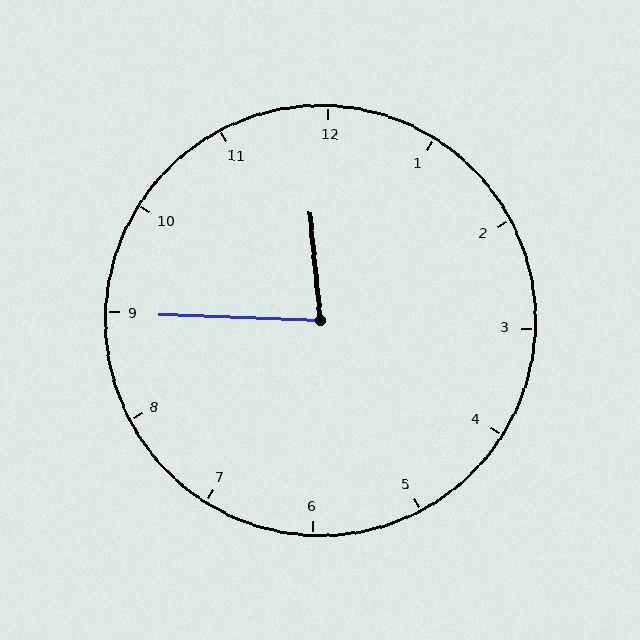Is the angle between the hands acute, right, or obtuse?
It is acute.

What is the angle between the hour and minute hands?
Approximately 82 degrees.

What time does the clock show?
11:45.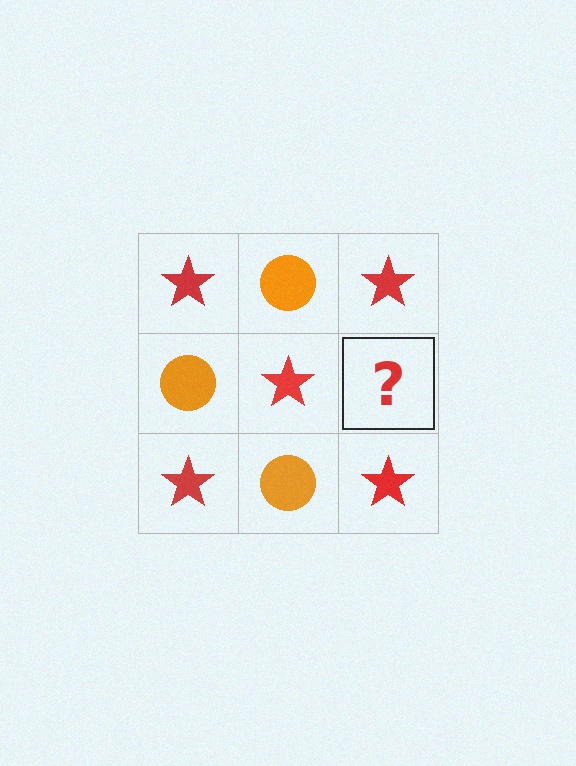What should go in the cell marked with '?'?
The missing cell should contain an orange circle.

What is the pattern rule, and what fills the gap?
The rule is that it alternates red star and orange circle in a checkerboard pattern. The gap should be filled with an orange circle.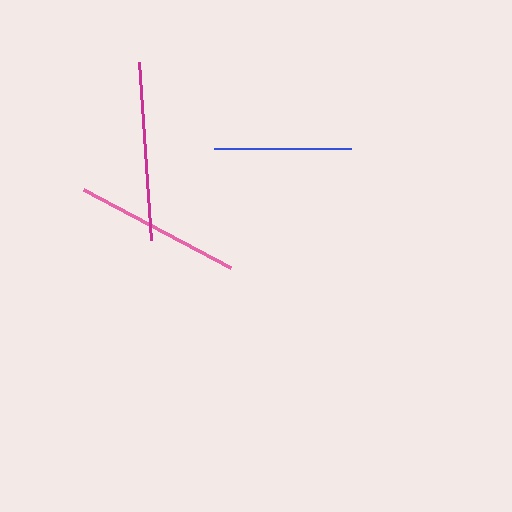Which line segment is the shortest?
The blue line is the shortest at approximately 137 pixels.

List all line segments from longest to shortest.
From longest to shortest: magenta, pink, blue.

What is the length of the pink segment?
The pink segment is approximately 167 pixels long.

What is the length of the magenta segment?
The magenta segment is approximately 179 pixels long.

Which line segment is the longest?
The magenta line is the longest at approximately 179 pixels.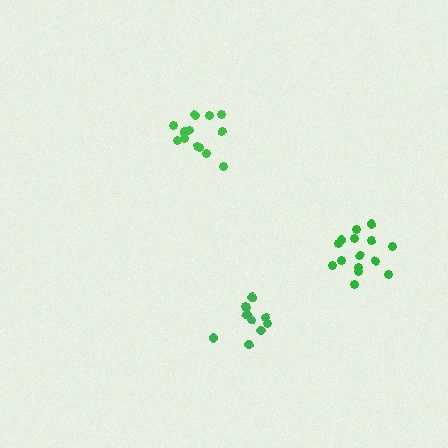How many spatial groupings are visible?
There are 3 spatial groupings.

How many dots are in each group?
Group 1: 12 dots, Group 2: 13 dots, Group 3: 15 dots (40 total).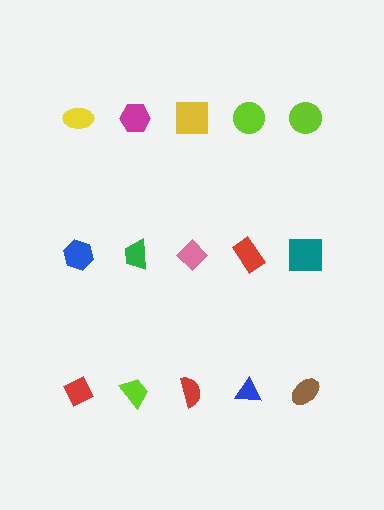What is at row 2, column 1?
A blue hexagon.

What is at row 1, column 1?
A yellow ellipse.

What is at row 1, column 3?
A yellow square.